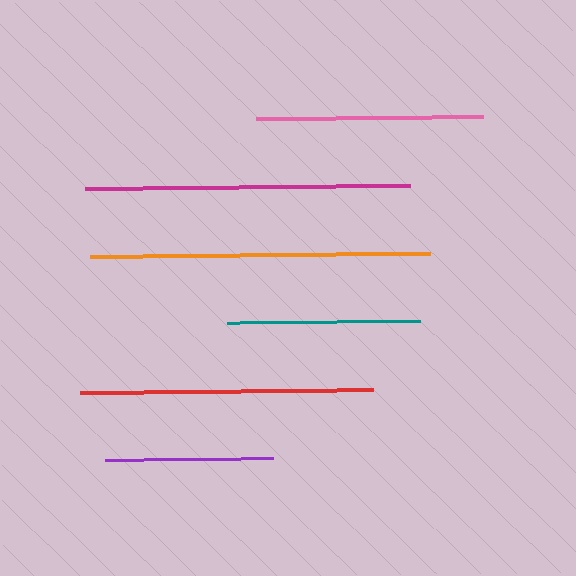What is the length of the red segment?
The red segment is approximately 293 pixels long.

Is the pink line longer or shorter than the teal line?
The pink line is longer than the teal line.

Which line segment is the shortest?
The purple line is the shortest at approximately 169 pixels.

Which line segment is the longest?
The orange line is the longest at approximately 340 pixels.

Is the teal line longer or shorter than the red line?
The red line is longer than the teal line.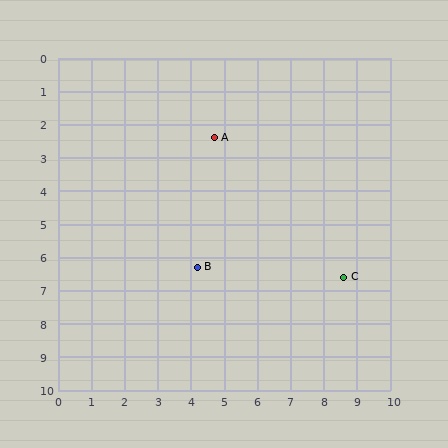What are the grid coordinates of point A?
Point A is at approximately (4.7, 2.4).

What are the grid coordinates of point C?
Point C is at approximately (8.6, 6.6).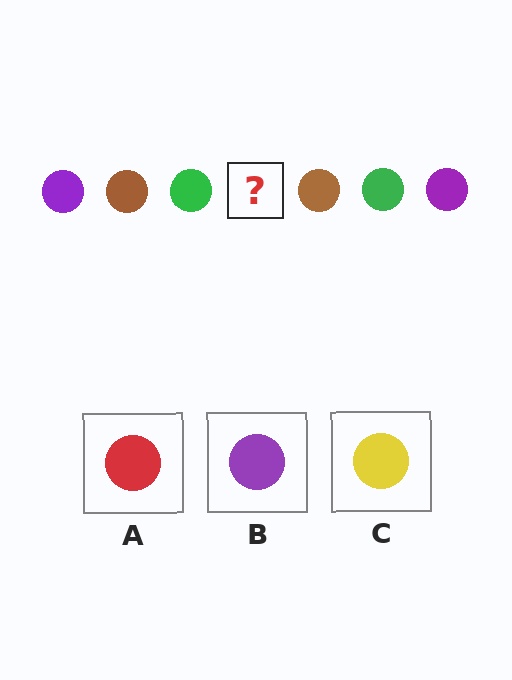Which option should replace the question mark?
Option B.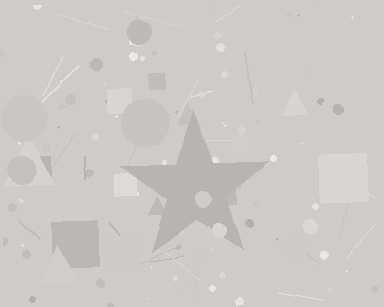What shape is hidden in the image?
A star is hidden in the image.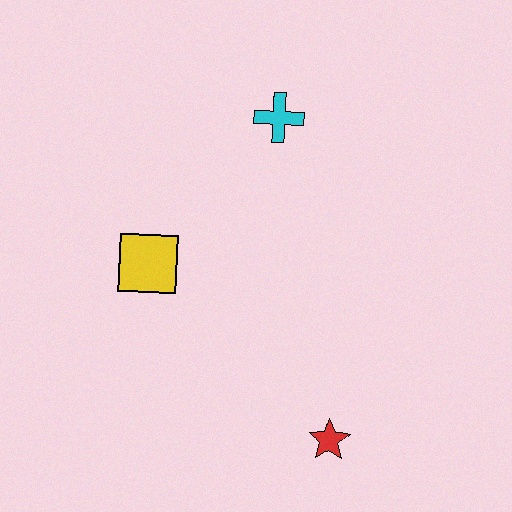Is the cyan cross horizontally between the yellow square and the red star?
Yes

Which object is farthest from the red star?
The cyan cross is farthest from the red star.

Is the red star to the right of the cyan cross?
Yes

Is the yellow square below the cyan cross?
Yes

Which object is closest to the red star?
The yellow square is closest to the red star.